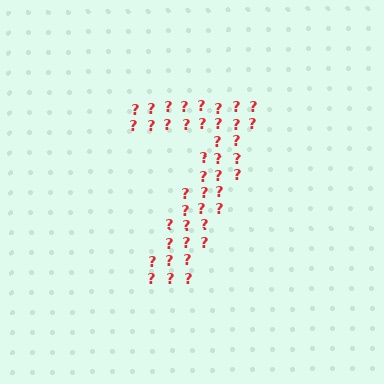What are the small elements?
The small elements are question marks.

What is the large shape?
The large shape is the digit 7.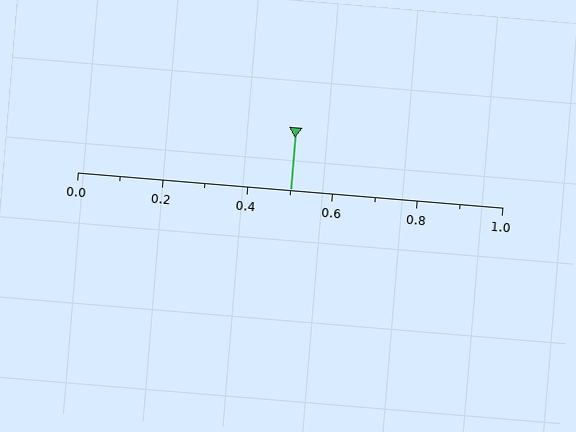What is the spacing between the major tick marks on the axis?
The major ticks are spaced 0.2 apart.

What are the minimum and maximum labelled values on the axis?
The axis runs from 0.0 to 1.0.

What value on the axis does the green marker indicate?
The marker indicates approximately 0.5.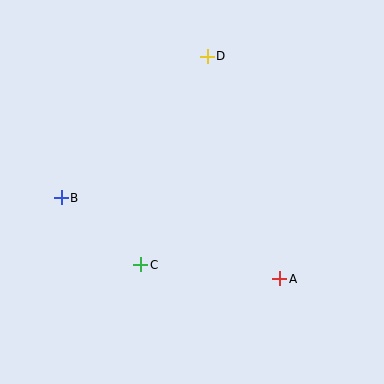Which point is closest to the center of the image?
Point C at (141, 265) is closest to the center.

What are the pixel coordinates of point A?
Point A is at (280, 279).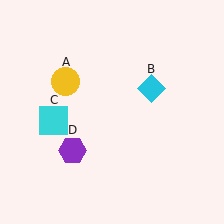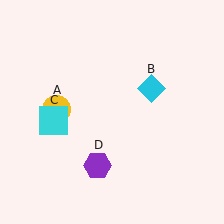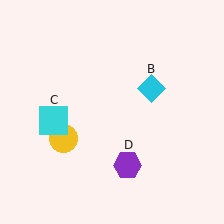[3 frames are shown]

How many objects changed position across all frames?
2 objects changed position: yellow circle (object A), purple hexagon (object D).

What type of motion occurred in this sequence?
The yellow circle (object A), purple hexagon (object D) rotated counterclockwise around the center of the scene.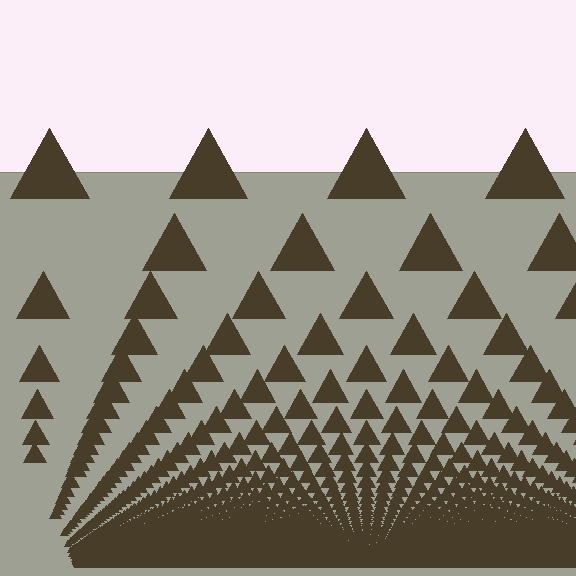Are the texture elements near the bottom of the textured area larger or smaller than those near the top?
Smaller. The gradient is inverted — elements near the bottom are smaller and denser.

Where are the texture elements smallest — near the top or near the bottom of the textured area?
Near the bottom.